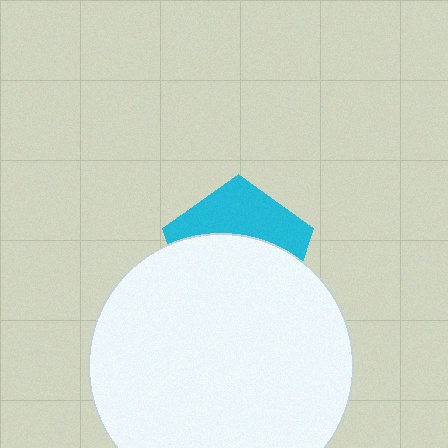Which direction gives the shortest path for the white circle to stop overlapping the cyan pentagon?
Moving down gives the shortest separation.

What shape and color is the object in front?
The object in front is a white circle.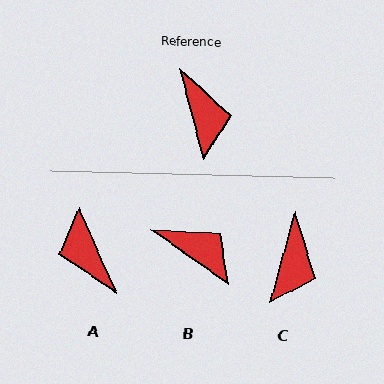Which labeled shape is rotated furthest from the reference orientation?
A, about 171 degrees away.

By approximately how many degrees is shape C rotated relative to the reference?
Approximately 30 degrees clockwise.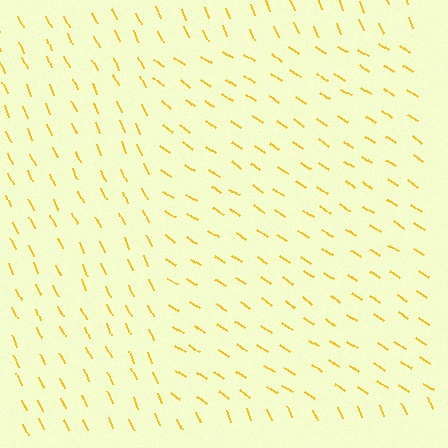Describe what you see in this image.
The image is filled with small yellow line segments. A rectangle region in the image has lines oriented differently from the surrounding lines, creating a visible texture boundary.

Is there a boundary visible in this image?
Yes, there is a texture boundary formed by a change in line orientation.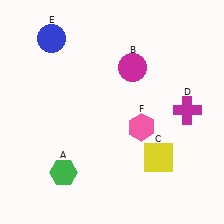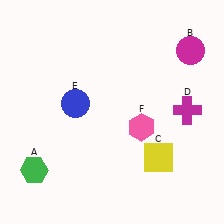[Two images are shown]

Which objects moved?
The objects that moved are: the green hexagon (A), the magenta circle (B), the blue circle (E).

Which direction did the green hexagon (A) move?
The green hexagon (A) moved left.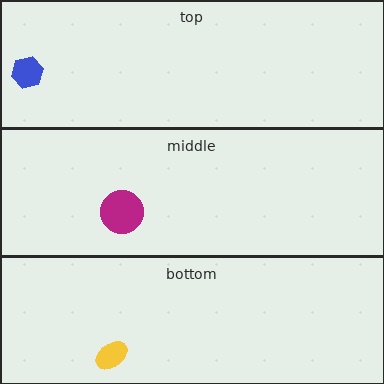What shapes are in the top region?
The blue hexagon.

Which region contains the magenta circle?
The middle region.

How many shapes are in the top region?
1.